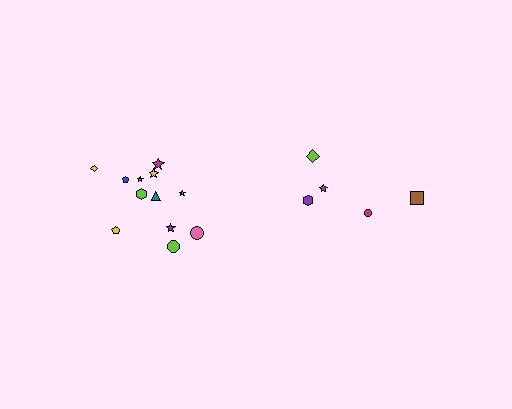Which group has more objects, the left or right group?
The left group.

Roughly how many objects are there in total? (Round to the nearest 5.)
Roughly 15 objects in total.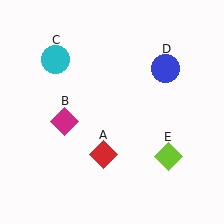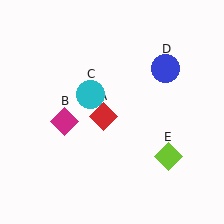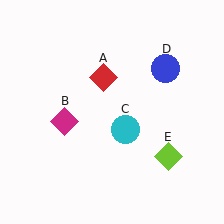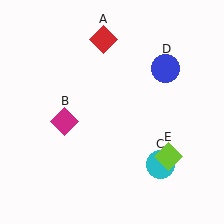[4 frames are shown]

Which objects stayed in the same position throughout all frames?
Magenta diamond (object B) and blue circle (object D) and lime diamond (object E) remained stationary.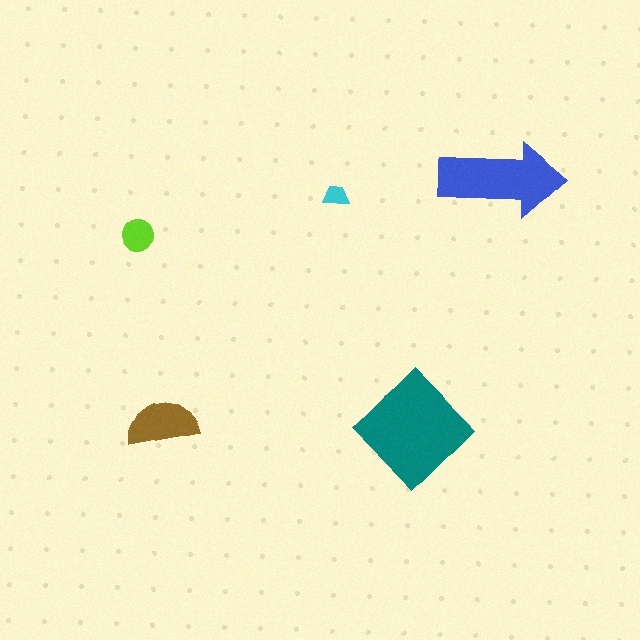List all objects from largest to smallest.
The teal diamond, the blue arrow, the brown semicircle, the lime circle, the cyan trapezoid.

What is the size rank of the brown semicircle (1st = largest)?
3rd.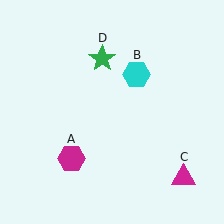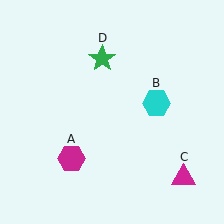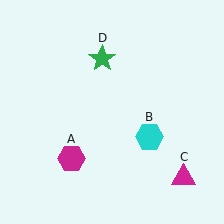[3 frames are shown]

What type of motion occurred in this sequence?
The cyan hexagon (object B) rotated clockwise around the center of the scene.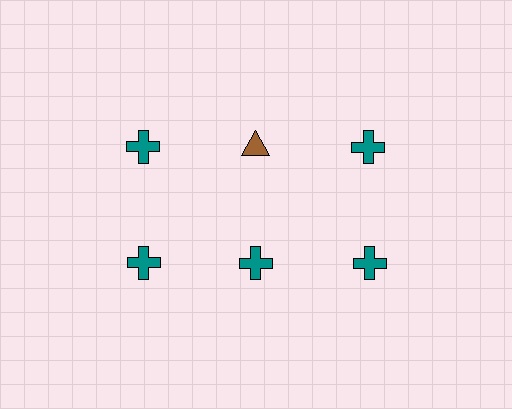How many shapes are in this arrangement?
There are 6 shapes arranged in a grid pattern.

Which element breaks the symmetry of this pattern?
The brown triangle in the top row, second from left column breaks the symmetry. All other shapes are teal crosses.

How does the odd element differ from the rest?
It differs in both color (brown instead of teal) and shape (triangle instead of cross).